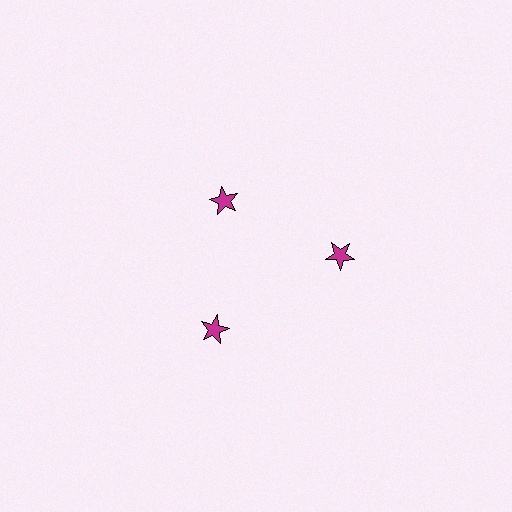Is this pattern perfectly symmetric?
No. The 3 magenta stars are arranged in a ring, but one element near the 11 o'clock position is pulled inward toward the center, breaking the 3-fold rotational symmetry.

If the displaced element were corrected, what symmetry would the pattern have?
It would have 3-fold rotational symmetry — the pattern would map onto itself every 120 degrees.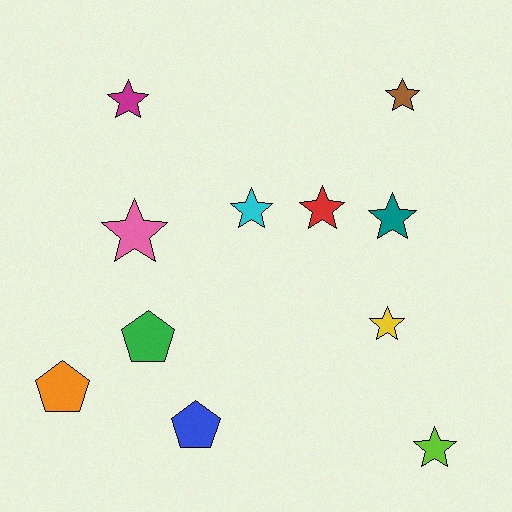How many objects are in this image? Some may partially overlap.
There are 11 objects.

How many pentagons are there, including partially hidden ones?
There are 3 pentagons.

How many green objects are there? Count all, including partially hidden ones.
There is 1 green object.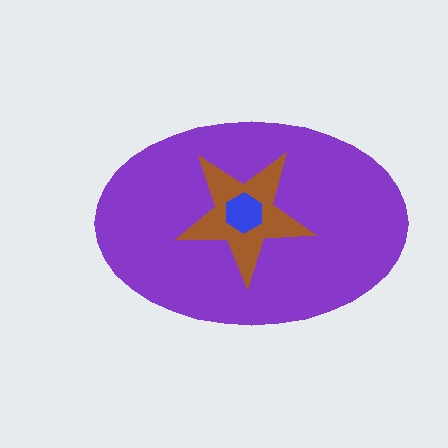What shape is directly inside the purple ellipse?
The brown star.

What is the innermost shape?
The blue hexagon.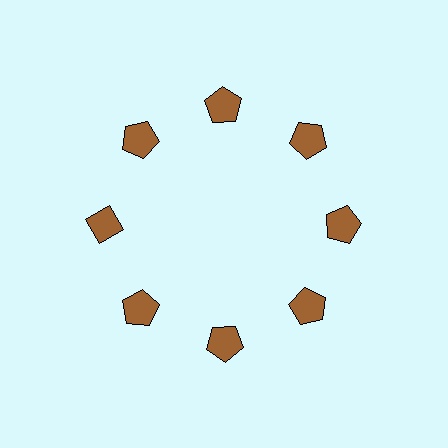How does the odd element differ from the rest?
It has a different shape: diamond instead of pentagon.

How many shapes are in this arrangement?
There are 8 shapes arranged in a ring pattern.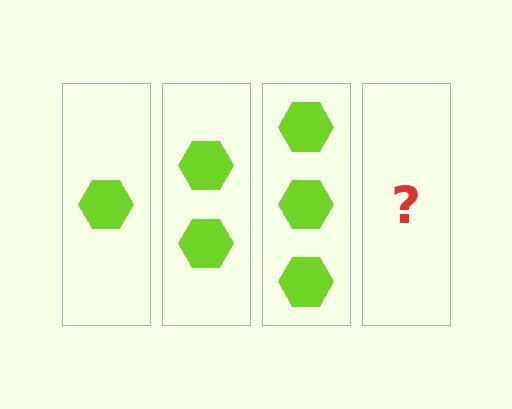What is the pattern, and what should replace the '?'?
The pattern is that each step adds one more hexagon. The '?' should be 4 hexagons.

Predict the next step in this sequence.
The next step is 4 hexagons.